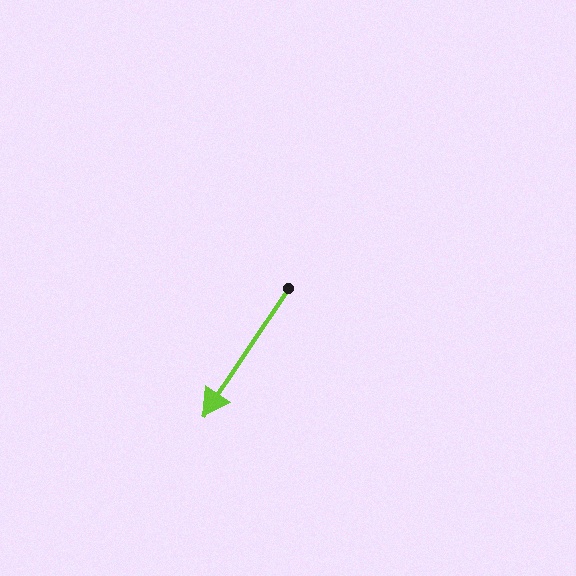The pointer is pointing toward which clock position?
Roughly 7 o'clock.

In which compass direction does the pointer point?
Southwest.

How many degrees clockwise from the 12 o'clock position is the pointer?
Approximately 213 degrees.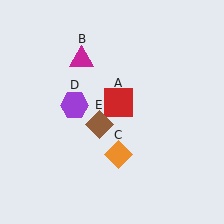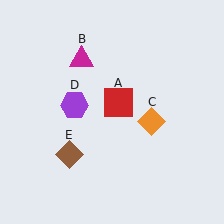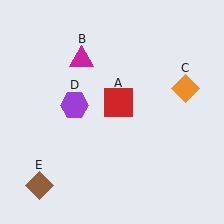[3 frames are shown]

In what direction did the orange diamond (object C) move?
The orange diamond (object C) moved up and to the right.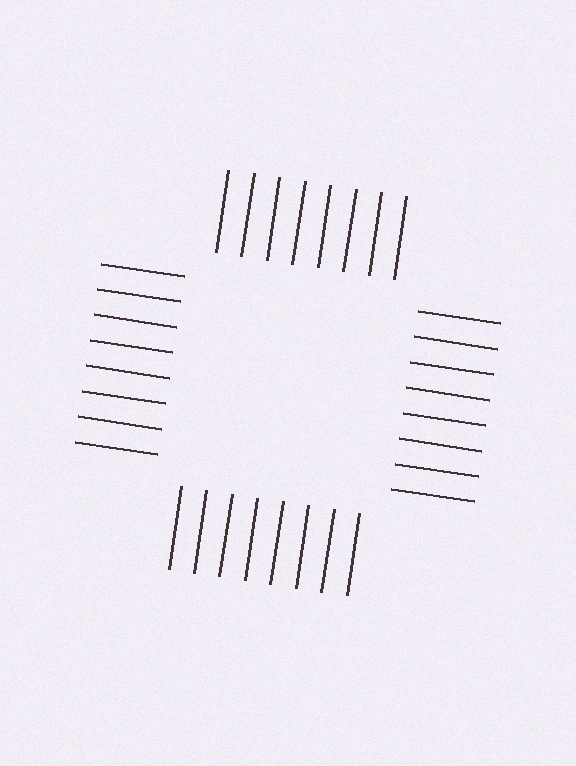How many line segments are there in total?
32 — 8 along each of the 4 edges.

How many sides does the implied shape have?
4 sides — the line-ends trace a square.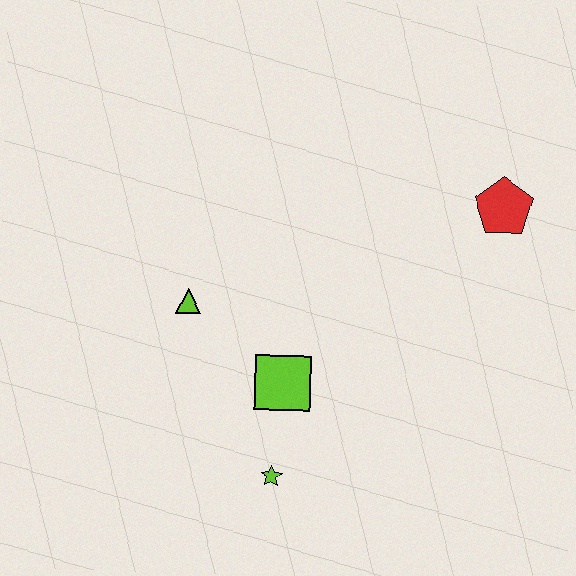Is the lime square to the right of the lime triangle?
Yes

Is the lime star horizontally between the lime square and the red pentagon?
No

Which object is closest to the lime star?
The lime square is closest to the lime star.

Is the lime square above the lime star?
Yes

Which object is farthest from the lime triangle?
The red pentagon is farthest from the lime triangle.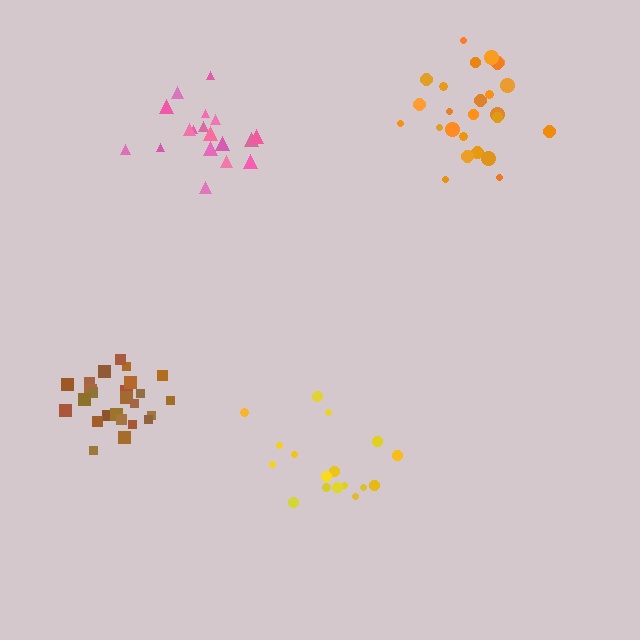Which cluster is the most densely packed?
Brown.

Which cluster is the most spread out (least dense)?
Yellow.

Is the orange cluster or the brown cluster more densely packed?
Brown.